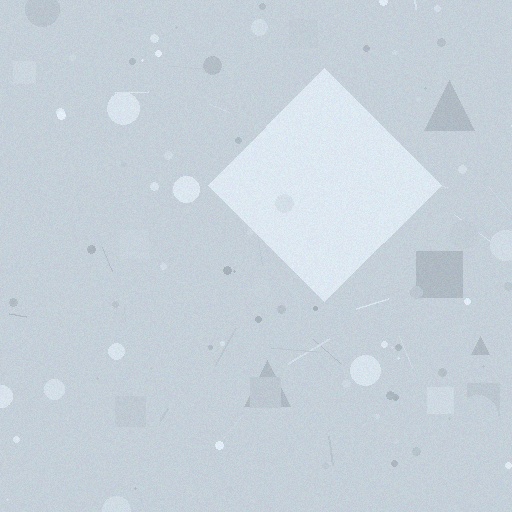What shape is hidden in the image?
A diamond is hidden in the image.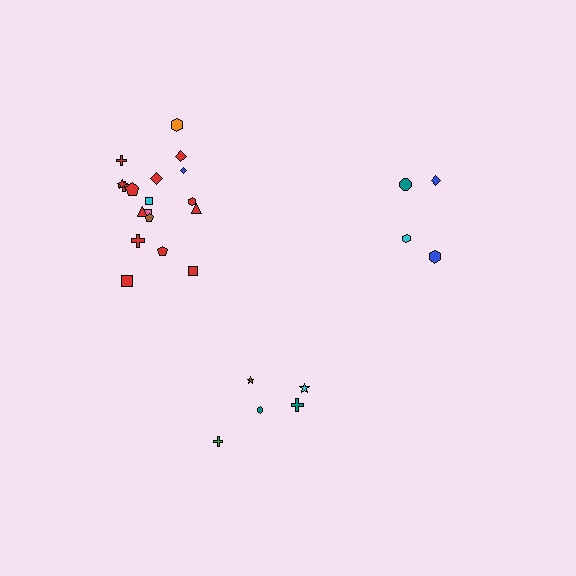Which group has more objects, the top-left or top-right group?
The top-left group.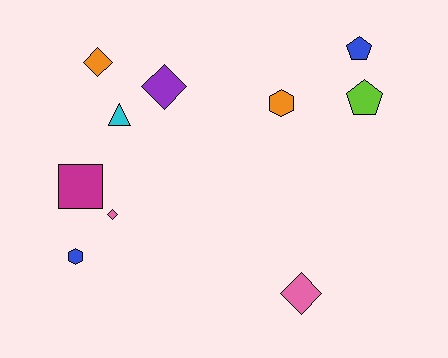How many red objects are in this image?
There are no red objects.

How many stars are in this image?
There are no stars.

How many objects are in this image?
There are 10 objects.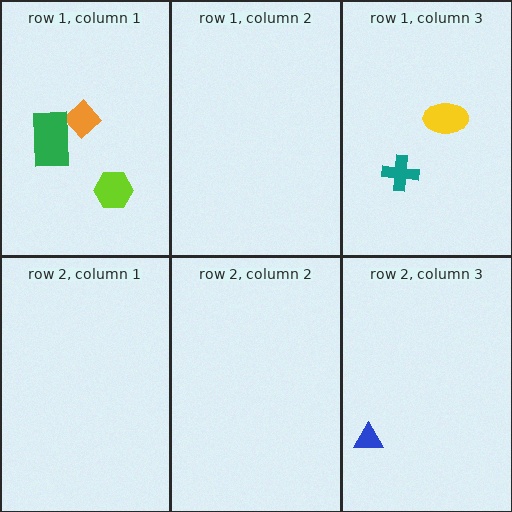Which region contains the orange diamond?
The row 1, column 1 region.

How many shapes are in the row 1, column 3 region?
2.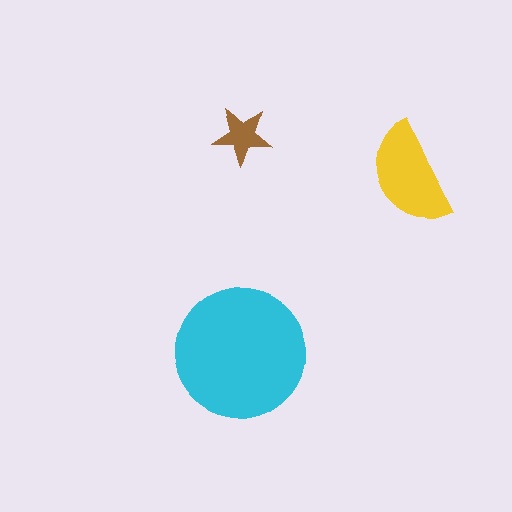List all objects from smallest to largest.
The brown star, the yellow semicircle, the cyan circle.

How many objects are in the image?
There are 3 objects in the image.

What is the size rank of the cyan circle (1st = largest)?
1st.